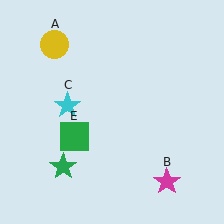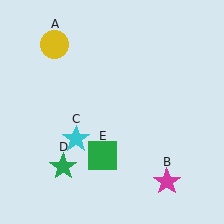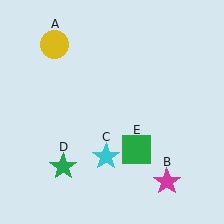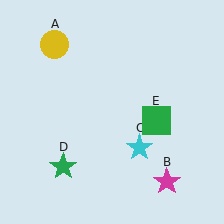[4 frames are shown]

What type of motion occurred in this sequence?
The cyan star (object C), green square (object E) rotated counterclockwise around the center of the scene.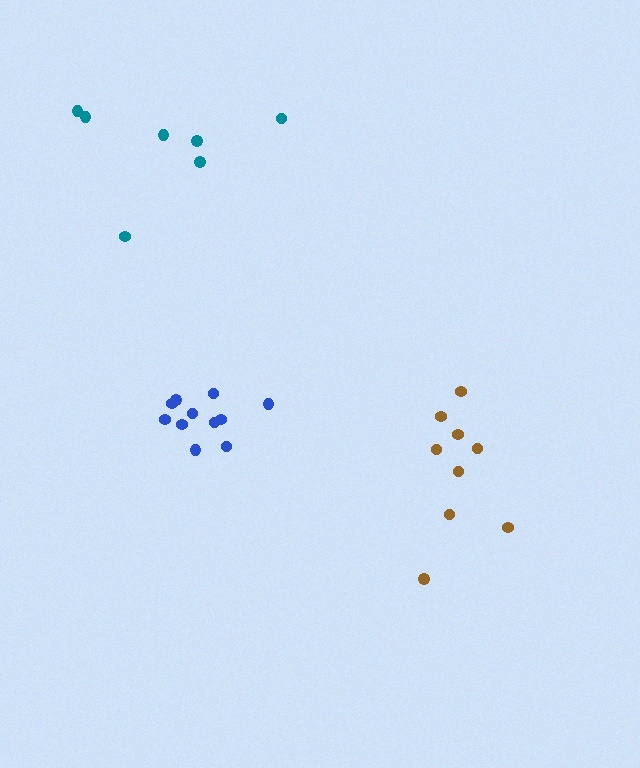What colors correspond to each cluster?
The clusters are colored: brown, teal, blue.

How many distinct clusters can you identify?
There are 3 distinct clusters.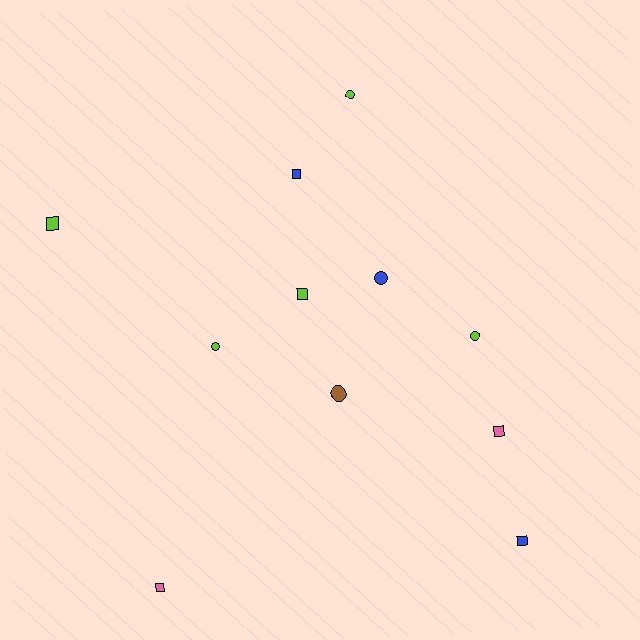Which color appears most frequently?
Lime, with 5 objects.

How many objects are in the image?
There are 11 objects.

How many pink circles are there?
There are no pink circles.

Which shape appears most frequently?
Square, with 6 objects.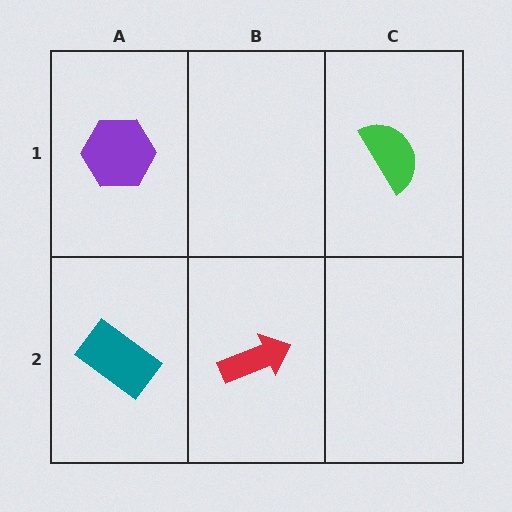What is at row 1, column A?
A purple hexagon.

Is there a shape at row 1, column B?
No, that cell is empty.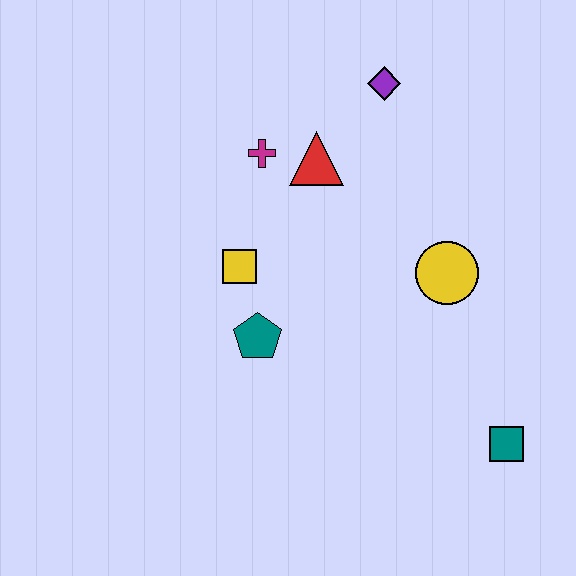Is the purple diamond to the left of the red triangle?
No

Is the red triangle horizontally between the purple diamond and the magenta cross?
Yes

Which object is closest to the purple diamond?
The red triangle is closest to the purple diamond.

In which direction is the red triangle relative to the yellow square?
The red triangle is above the yellow square.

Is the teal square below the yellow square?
Yes